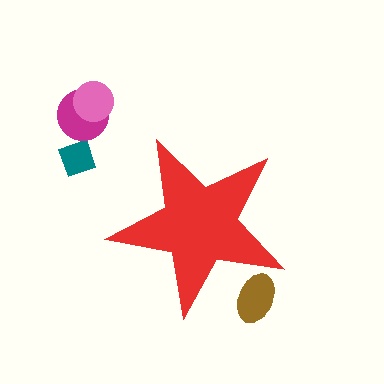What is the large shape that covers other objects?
A red star.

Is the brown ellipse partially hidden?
Yes, the brown ellipse is partially hidden behind the red star.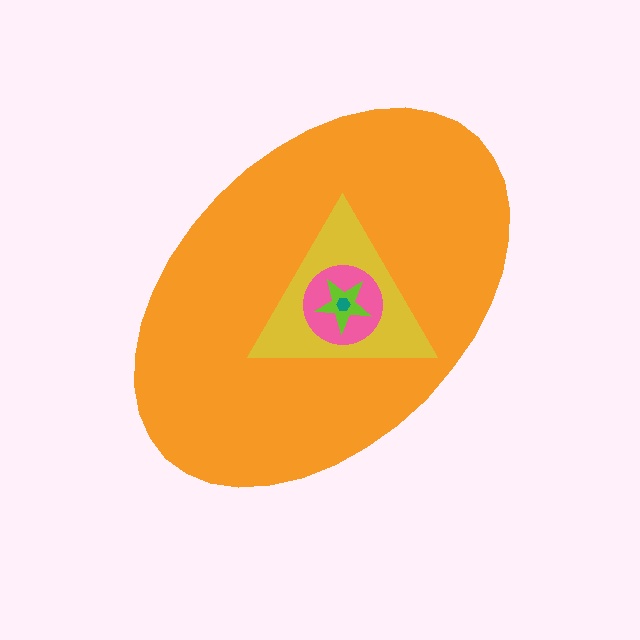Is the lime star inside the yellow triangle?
Yes.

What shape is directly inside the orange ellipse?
The yellow triangle.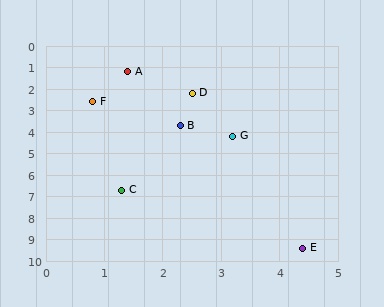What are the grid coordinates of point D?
Point D is at approximately (2.5, 2.2).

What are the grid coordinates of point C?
Point C is at approximately (1.3, 6.7).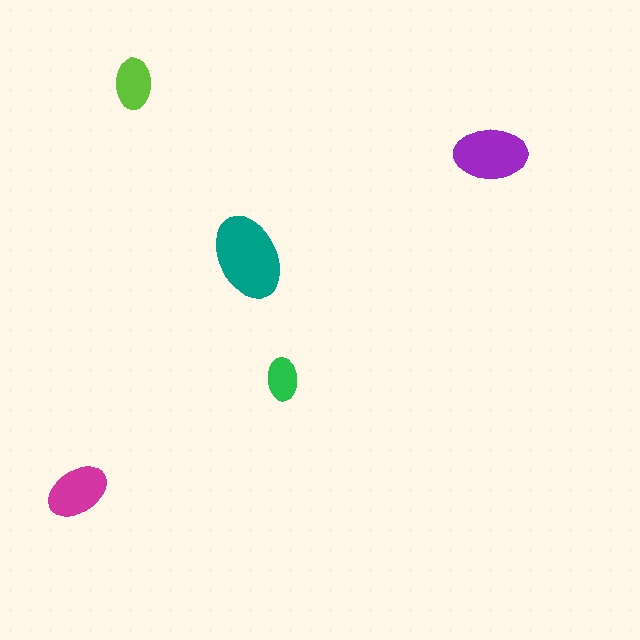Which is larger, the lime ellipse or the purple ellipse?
The purple one.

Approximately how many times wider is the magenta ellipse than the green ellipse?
About 1.5 times wider.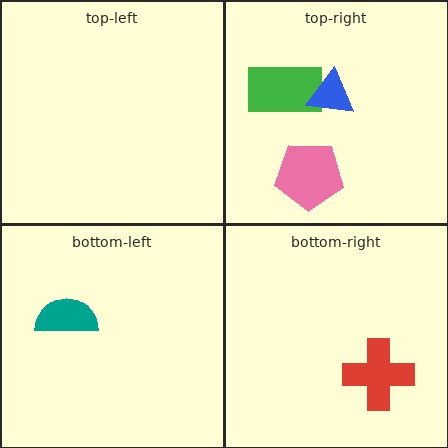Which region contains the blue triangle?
The top-right region.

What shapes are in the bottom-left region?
The teal semicircle.